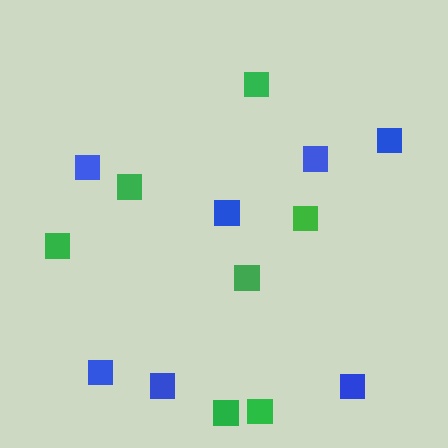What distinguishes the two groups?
There are 2 groups: one group of blue squares (7) and one group of green squares (7).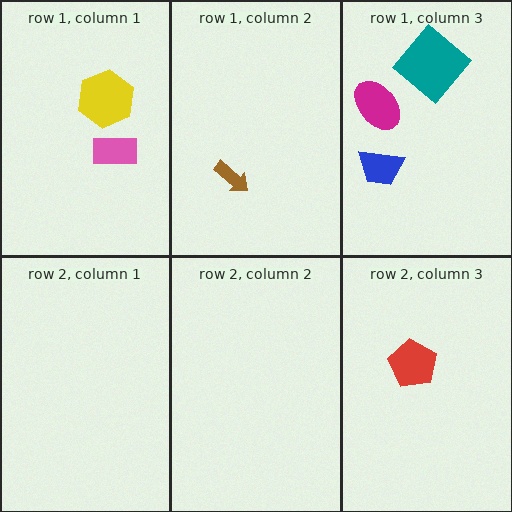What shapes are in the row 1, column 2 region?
The brown arrow.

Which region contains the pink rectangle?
The row 1, column 1 region.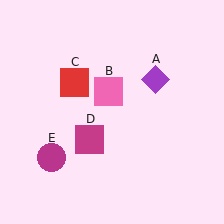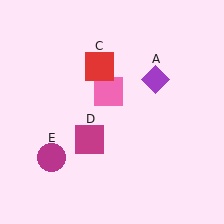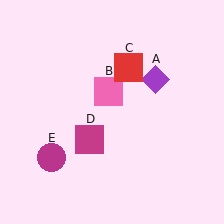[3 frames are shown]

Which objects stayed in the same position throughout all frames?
Purple diamond (object A) and pink square (object B) and magenta square (object D) and magenta circle (object E) remained stationary.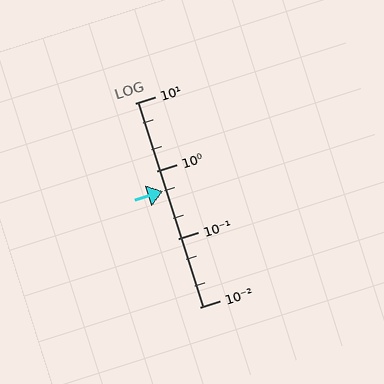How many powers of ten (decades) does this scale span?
The scale spans 3 decades, from 0.01 to 10.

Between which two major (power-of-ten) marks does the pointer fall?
The pointer is between 0.1 and 1.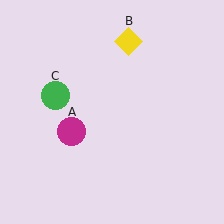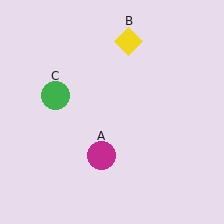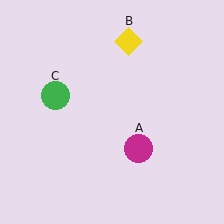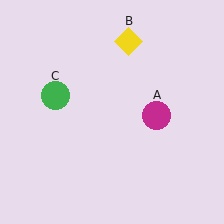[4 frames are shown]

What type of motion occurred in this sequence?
The magenta circle (object A) rotated counterclockwise around the center of the scene.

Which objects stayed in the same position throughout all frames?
Yellow diamond (object B) and green circle (object C) remained stationary.